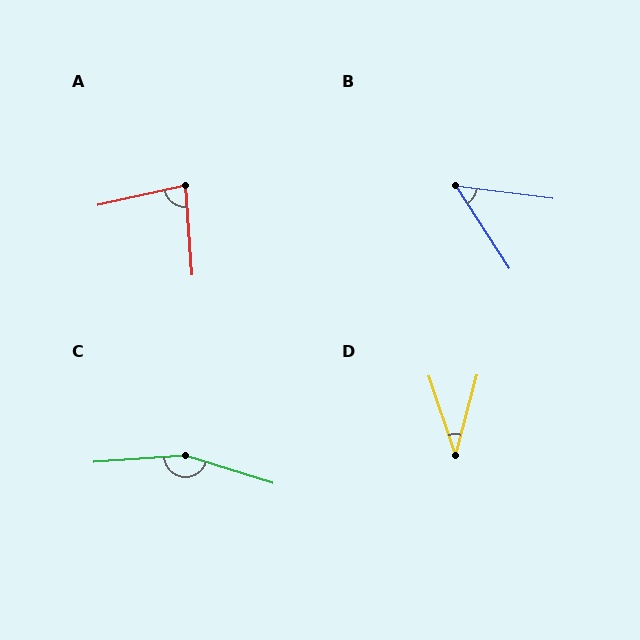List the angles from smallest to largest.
D (33°), B (50°), A (81°), C (159°).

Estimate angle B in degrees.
Approximately 50 degrees.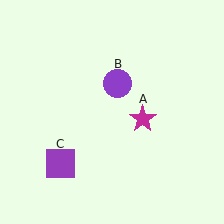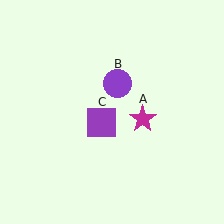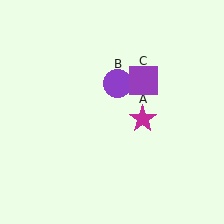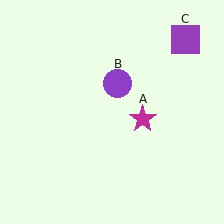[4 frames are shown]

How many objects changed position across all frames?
1 object changed position: purple square (object C).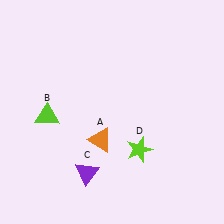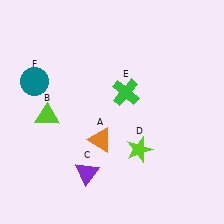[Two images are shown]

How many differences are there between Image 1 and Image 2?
There are 2 differences between the two images.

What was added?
A green cross (E), a teal circle (F) were added in Image 2.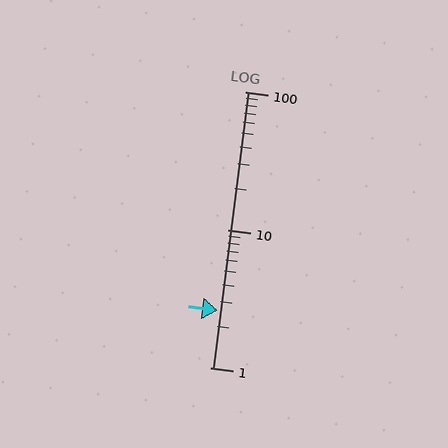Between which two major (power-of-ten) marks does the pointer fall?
The pointer is between 1 and 10.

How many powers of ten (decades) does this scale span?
The scale spans 2 decades, from 1 to 100.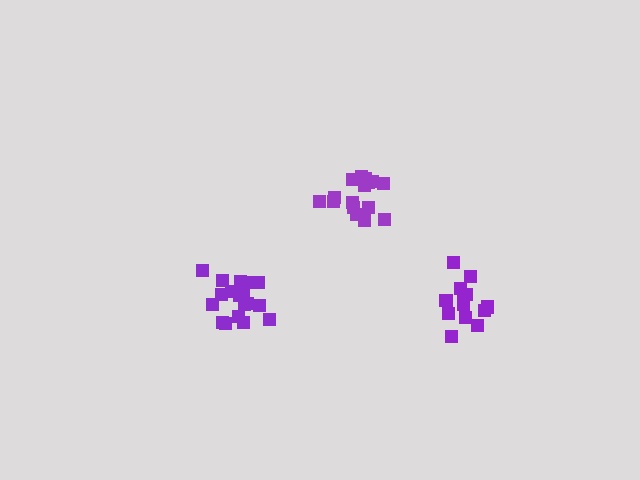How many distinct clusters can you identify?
There are 3 distinct clusters.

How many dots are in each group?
Group 1: 18 dots, Group 2: 13 dots, Group 3: 17 dots (48 total).